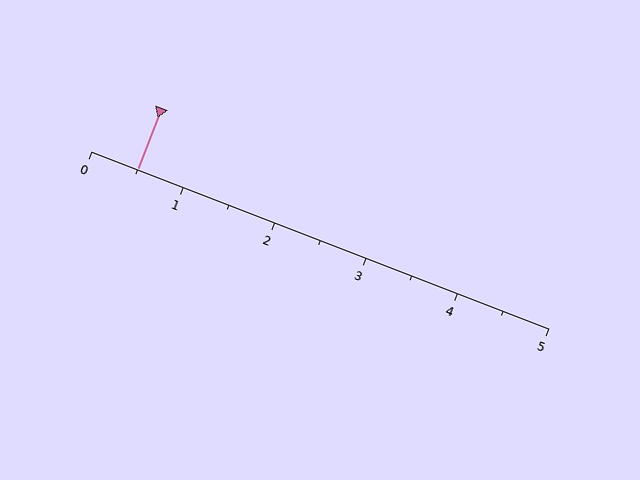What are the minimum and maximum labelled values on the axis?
The axis runs from 0 to 5.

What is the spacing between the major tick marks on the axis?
The major ticks are spaced 1 apart.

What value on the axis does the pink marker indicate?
The marker indicates approximately 0.5.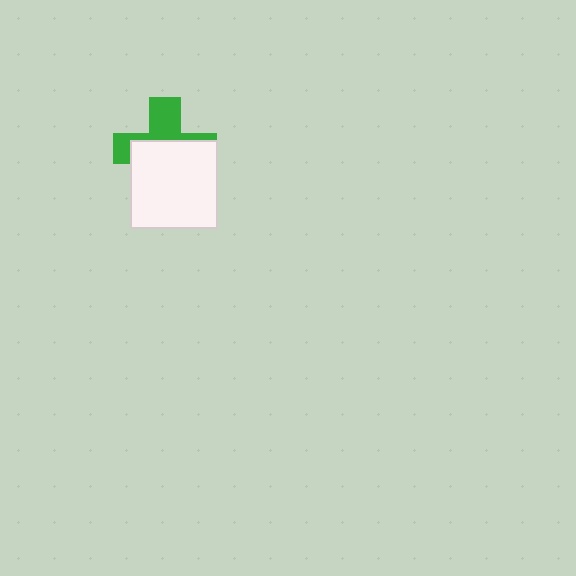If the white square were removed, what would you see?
You would see the complete green cross.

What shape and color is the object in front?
The object in front is a white square.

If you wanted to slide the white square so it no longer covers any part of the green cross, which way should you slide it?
Slide it down — that is the most direct way to separate the two shapes.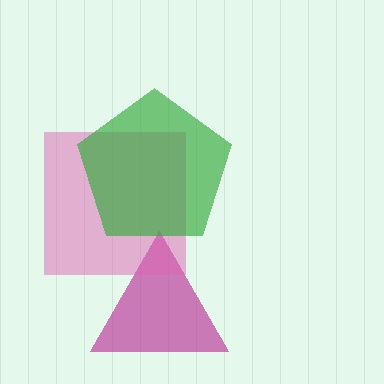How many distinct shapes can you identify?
There are 3 distinct shapes: a magenta triangle, a pink square, a green pentagon.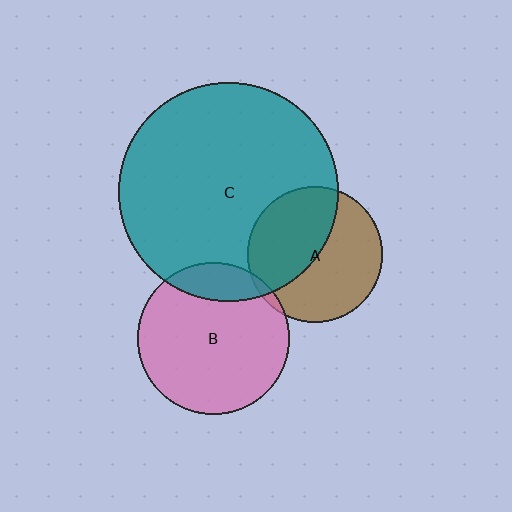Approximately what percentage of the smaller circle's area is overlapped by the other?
Approximately 45%.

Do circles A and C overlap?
Yes.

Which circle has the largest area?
Circle C (teal).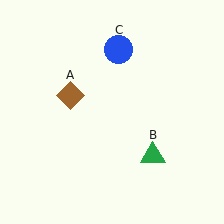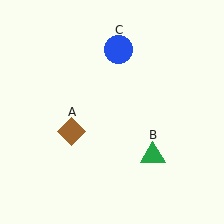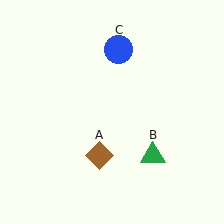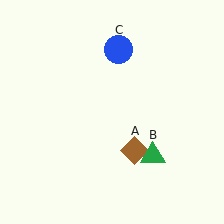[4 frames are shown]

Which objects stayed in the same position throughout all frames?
Green triangle (object B) and blue circle (object C) remained stationary.